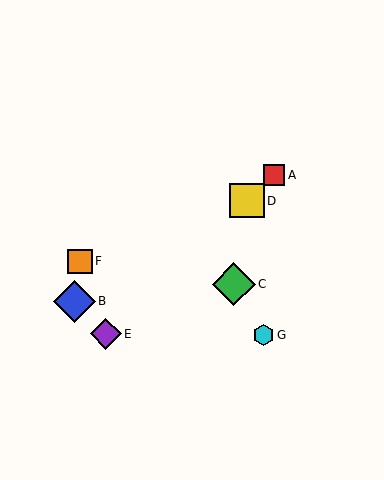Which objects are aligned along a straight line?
Objects A, D, E are aligned along a straight line.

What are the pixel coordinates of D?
Object D is at (247, 201).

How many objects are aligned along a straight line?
3 objects (A, D, E) are aligned along a straight line.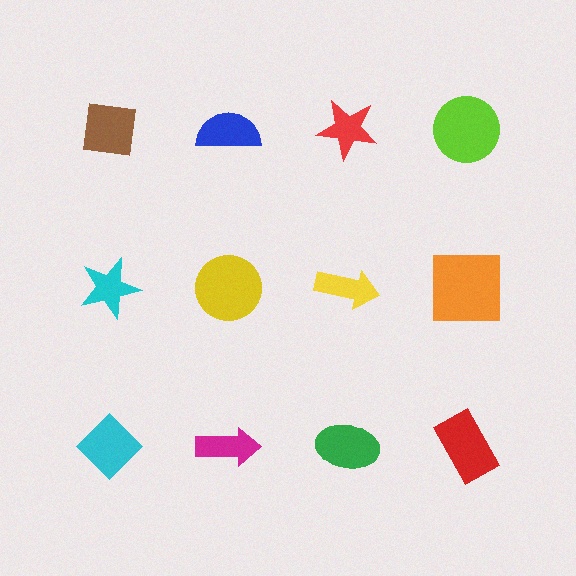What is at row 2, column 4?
An orange square.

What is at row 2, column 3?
A yellow arrow.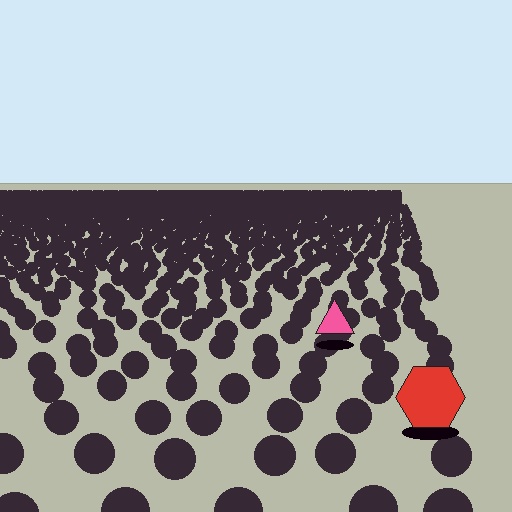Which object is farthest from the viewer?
The pink triangle is farthest from the viewer. It appears smaller and the ground texture around it is denser.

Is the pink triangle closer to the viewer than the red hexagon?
No. The red hexagon is closer — you can tell from the texture gradient: the ground texture is coarser near it.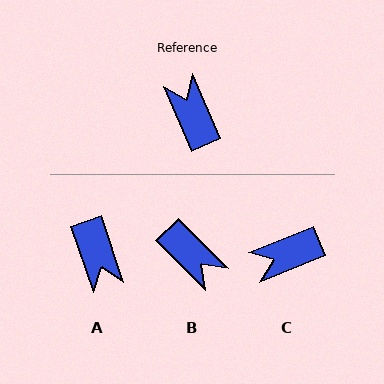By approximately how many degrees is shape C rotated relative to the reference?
Approximately 89 degrees counter-clockwise.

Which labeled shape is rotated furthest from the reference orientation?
A, about 176 degrees away.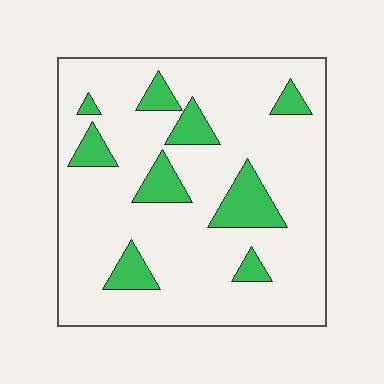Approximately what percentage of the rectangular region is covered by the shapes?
Approximately 15%.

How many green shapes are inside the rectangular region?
9.